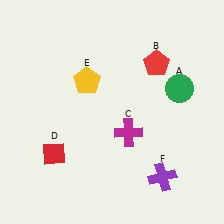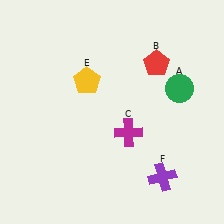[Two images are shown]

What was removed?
The red diamond (D) was removed in Image 2.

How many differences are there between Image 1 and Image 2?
There is 1 difference between the two images.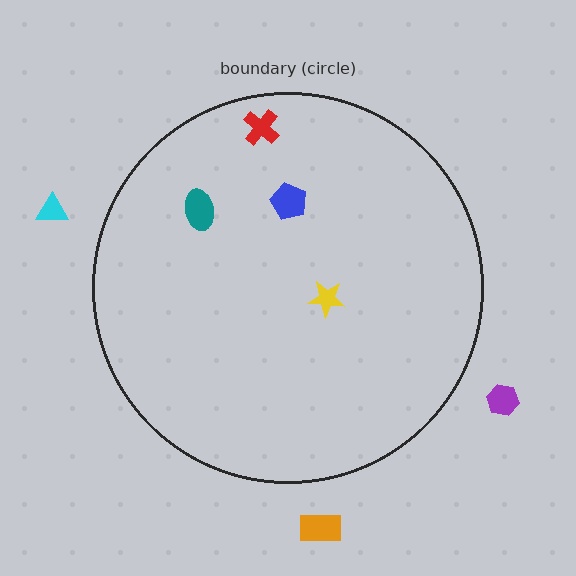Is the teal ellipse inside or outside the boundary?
Inside.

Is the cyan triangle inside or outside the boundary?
Outside.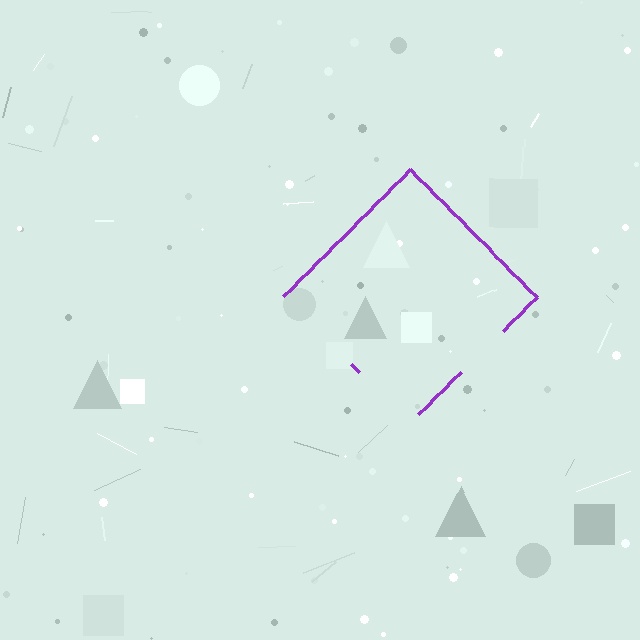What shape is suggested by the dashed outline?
The dashed outline suggests a diamond.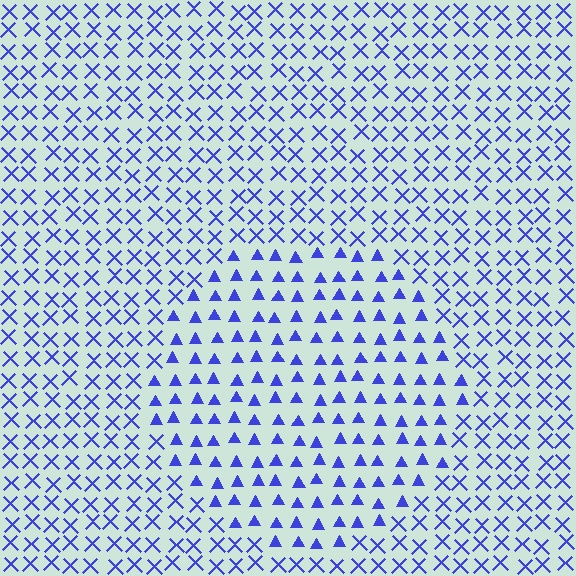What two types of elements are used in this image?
The image uses triangles inside the circle region and X marks outside it.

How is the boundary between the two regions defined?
The boundary is defined by a change in element shape: triangles inside vs. X marks outside. All elements share the same color and spacing.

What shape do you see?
I see a circle.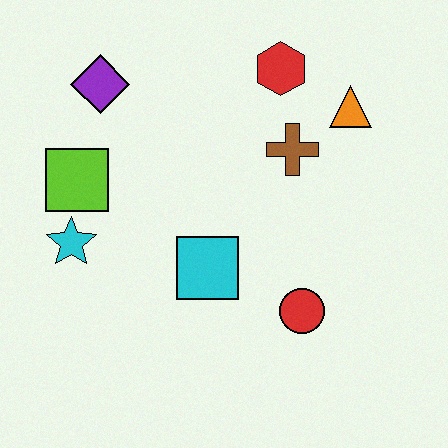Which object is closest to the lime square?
The cyan star is closest to the lime square.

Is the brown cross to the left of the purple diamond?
No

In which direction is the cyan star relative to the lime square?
The cyan star is below the lime square.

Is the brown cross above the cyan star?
Yes